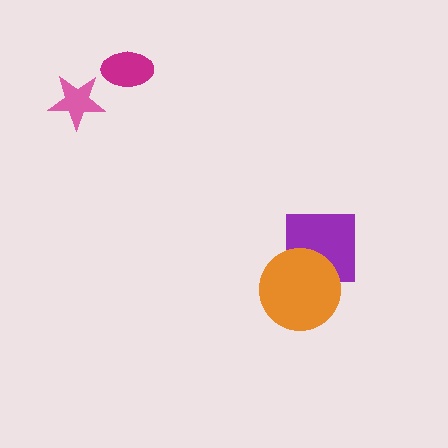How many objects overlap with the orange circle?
1 object overlaps with the orange circle.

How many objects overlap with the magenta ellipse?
0 objects overlap with the magenta ellipse.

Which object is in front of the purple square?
The orange circle is in front of the purple square.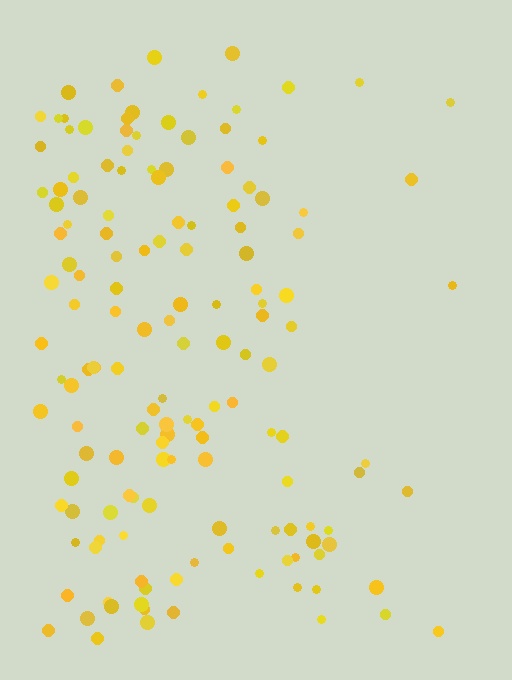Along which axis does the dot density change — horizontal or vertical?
Horizontal.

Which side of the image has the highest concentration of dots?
The left.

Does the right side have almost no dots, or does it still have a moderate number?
Still a moderate number, just noticeably fewer than the left.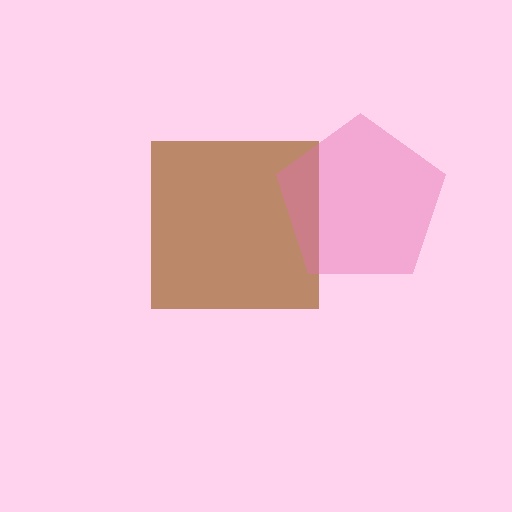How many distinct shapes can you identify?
There are 2 distinct shapes: a brown square, a pink pentagon.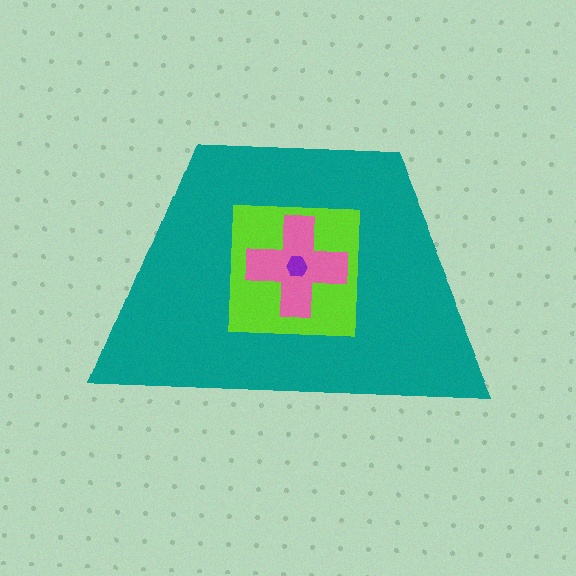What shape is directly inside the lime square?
The pink cross.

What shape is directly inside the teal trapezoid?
The lime square.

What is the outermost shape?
The teal trapezoid.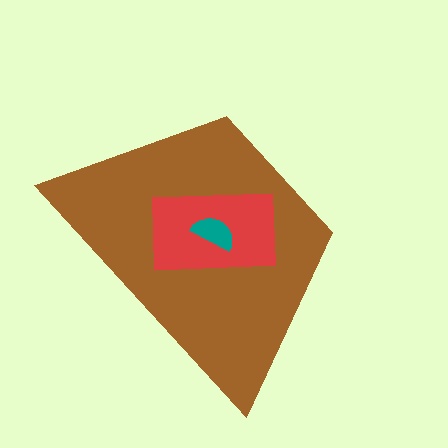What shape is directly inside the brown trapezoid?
The red rectangle.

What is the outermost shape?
The brown trapezoid.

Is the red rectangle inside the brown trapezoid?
Yes.